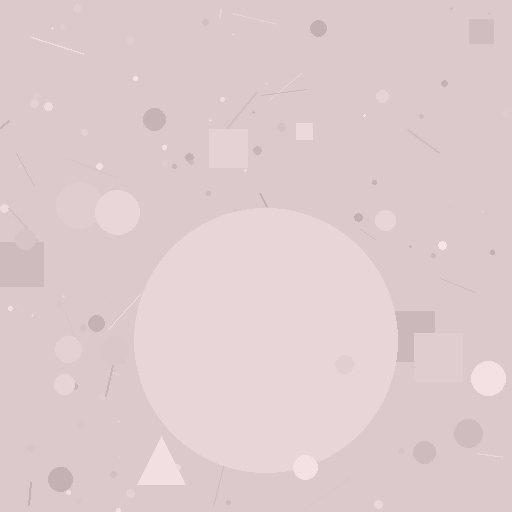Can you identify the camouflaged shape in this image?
The camouflaged shape is a circle.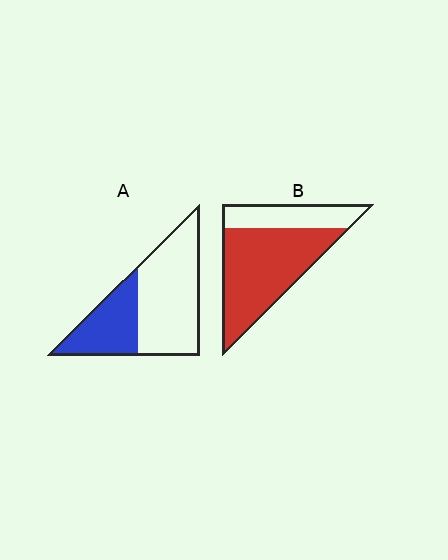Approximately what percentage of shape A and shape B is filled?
A is approximately 35% and B is approximately 70%.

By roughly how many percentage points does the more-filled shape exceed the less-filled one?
By roughly 35 percentage points (B over A).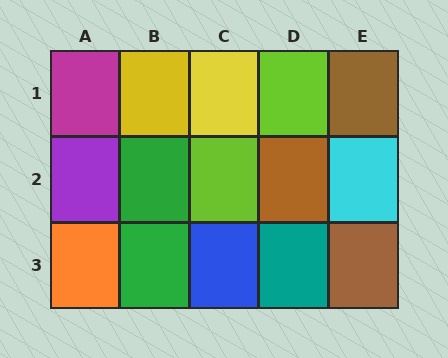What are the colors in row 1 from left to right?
Magenta, yellow, yellow, lime, brown.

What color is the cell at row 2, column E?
Cyan.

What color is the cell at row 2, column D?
Brown.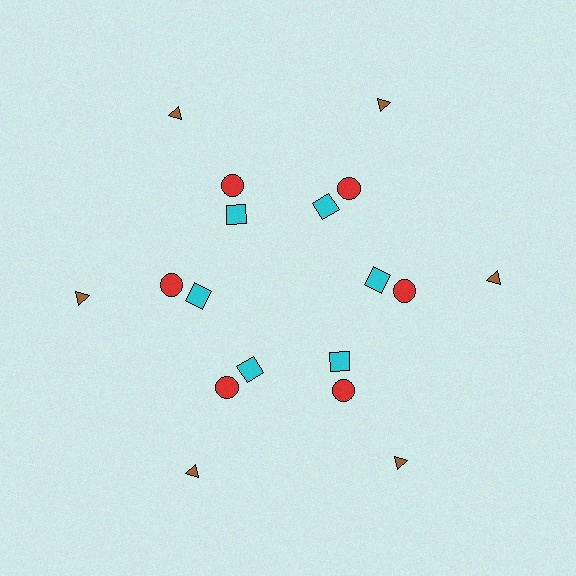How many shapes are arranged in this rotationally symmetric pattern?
There are 18 shapes, arranged in 6 groups of 3.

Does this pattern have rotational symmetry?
Yes, this pattern has 6-fold rotational symmetry. It looks the same after rotating 60 degrees around the center.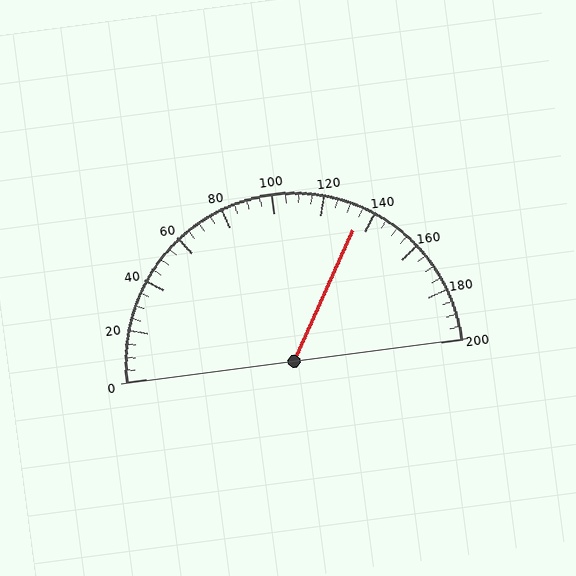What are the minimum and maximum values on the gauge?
The gauge ranges from 0 to 200.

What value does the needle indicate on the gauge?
The needle indicates approximately 135.